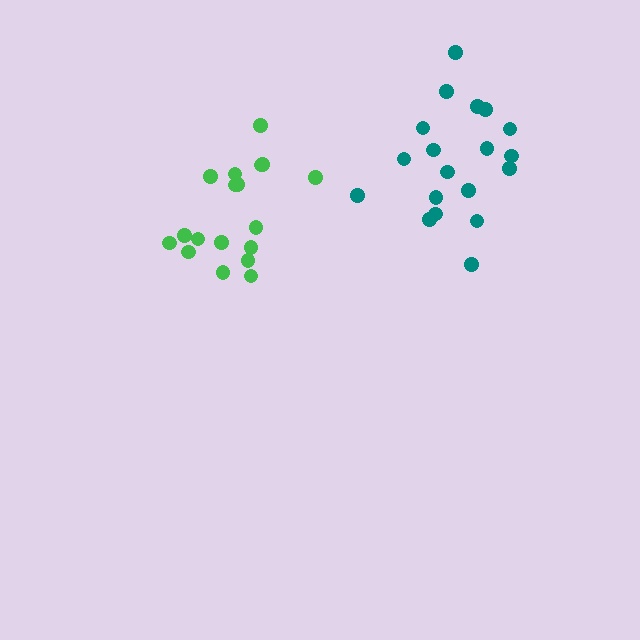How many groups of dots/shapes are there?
There are 2 groups.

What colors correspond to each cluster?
The clusters are colored: green, teal.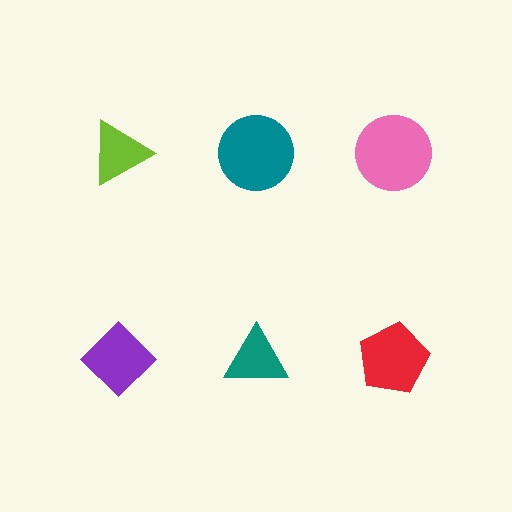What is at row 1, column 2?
A teal circle.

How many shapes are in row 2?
3 shapes.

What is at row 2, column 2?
A teal triangle.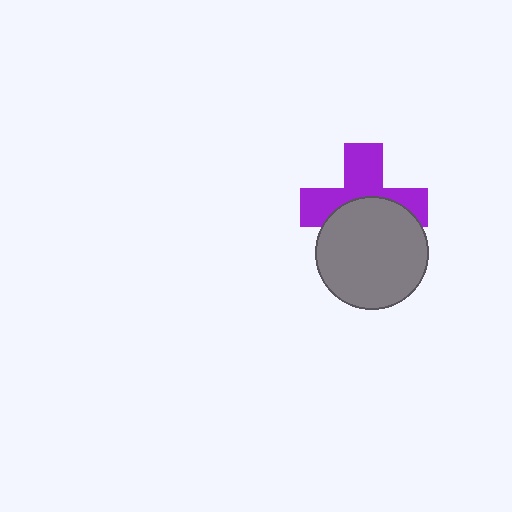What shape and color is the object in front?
The object in front is a gray circle.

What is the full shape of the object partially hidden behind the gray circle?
The partially hidden object is a purple cross.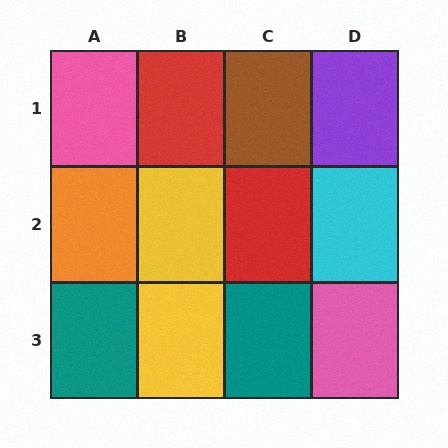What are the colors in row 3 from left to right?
Teal, yellow, teal, pink.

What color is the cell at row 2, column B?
Yellow.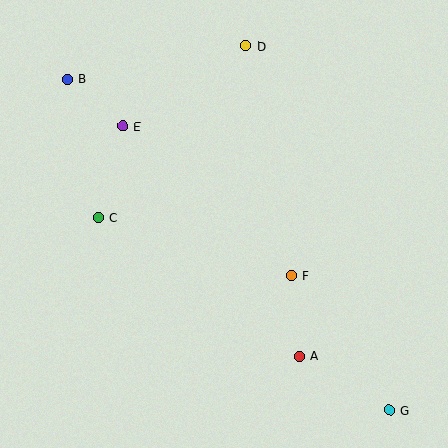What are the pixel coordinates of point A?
Point A is at (299, 357).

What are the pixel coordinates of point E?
Point E is at (123, 126).